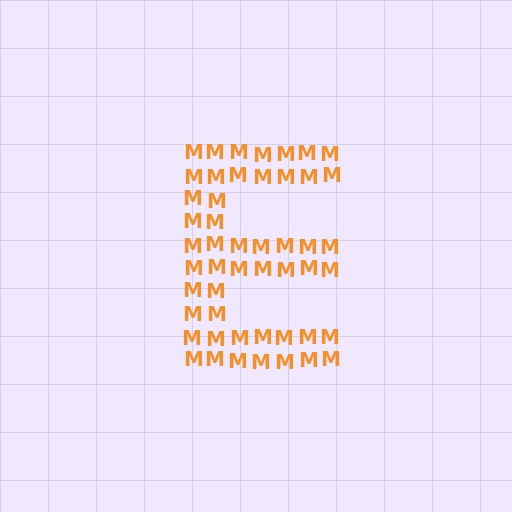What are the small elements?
The small elements are letter M's.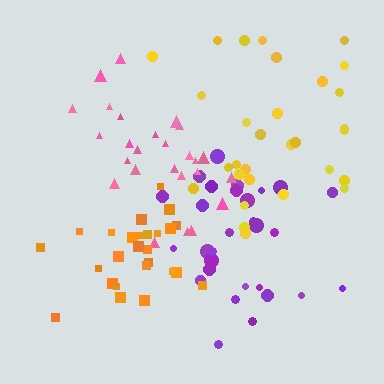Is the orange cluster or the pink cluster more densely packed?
Orange.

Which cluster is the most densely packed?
Orange.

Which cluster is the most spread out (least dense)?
Yellow.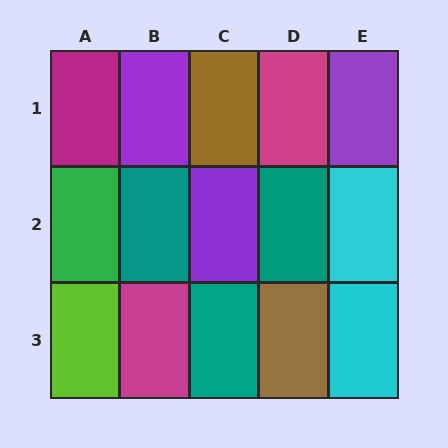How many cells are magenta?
3 cells are magenta.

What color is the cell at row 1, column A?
Magenta.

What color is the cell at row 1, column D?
Magenta.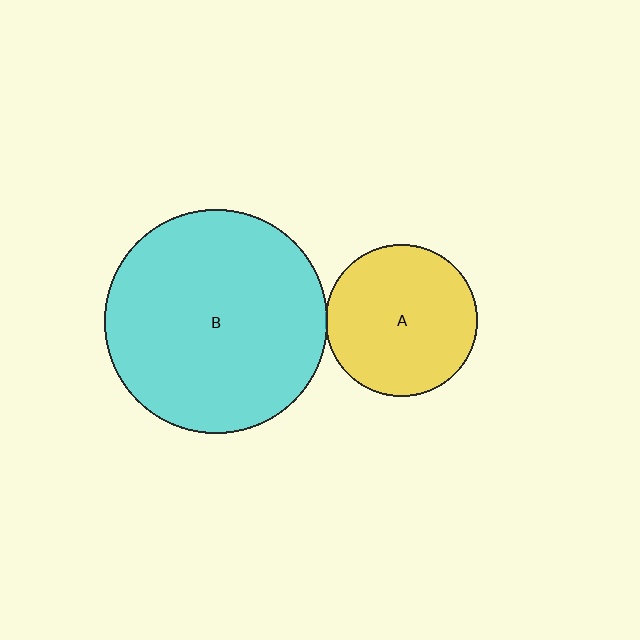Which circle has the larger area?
Circle B (cyan).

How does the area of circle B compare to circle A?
Approximately 2.1 times.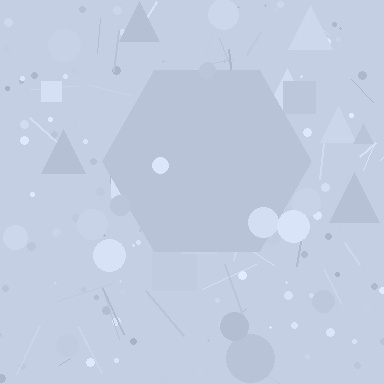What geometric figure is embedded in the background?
A hexagon is embedded in the background.